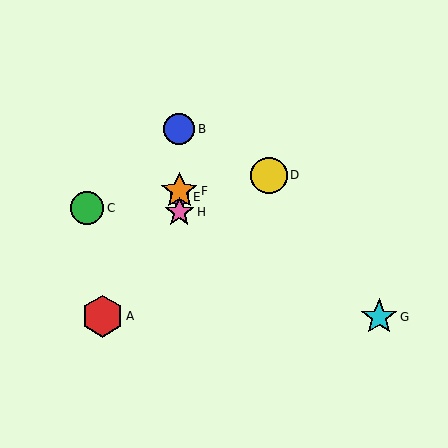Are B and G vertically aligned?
No, B is at x≈179 and G is at x≈379.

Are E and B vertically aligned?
Yes, both are at x≈179.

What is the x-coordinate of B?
Object B is at x≈179.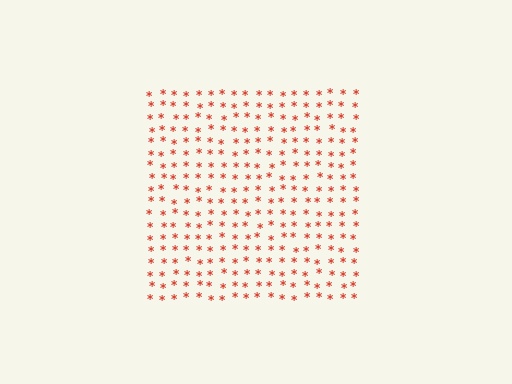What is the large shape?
The large shape is a square.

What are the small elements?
The small elements are asterisks.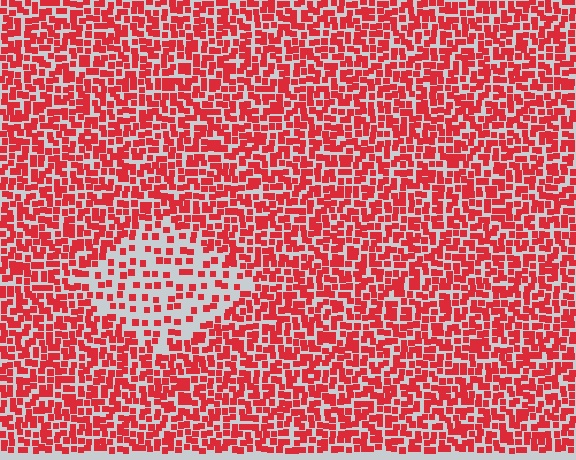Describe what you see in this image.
The image contains small red elements arranged at two different densities. A diamond-shaped region is visible where the elements are less densely packed than the surrounding area.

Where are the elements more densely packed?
The elements are more densely packed outside the diamond boundary.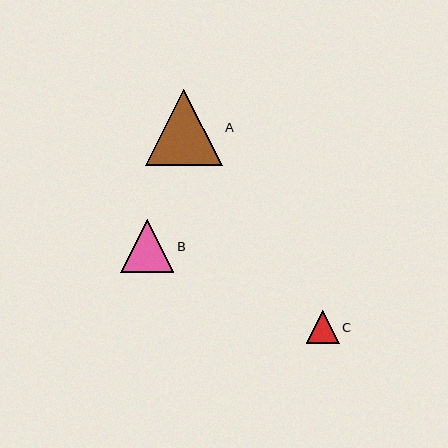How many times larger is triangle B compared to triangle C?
Triangle B is approximately 1.6 times the size of triangle C.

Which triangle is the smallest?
Triangle C is the smallest with a size of approximately 33 pixels.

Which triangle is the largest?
Triangle A is the largest with a size of approximately 77 pixels.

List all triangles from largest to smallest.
From largest to smallest: A, B, C.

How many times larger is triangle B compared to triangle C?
Triangle B is approximately 1.6 times the size of triangle C.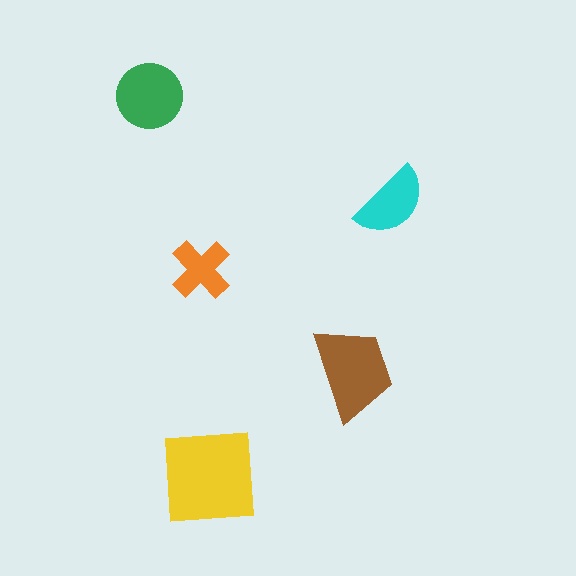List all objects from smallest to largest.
The orange cross, the cyan semicircle, the green circle, the brown trapezoid, the yellow square.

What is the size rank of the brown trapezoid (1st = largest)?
2nd.